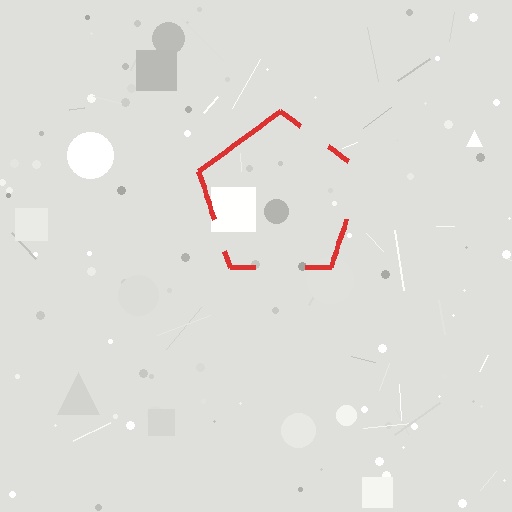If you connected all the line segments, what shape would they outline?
They would outline a pentagon.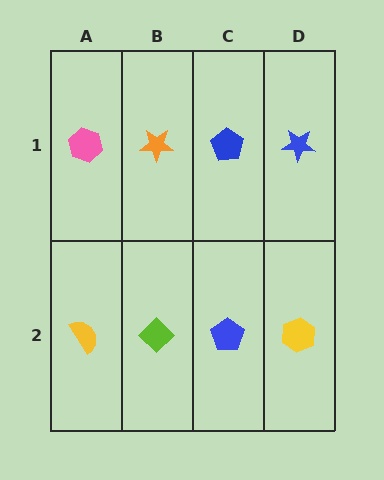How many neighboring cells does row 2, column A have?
2.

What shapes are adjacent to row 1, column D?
A yellow hexagon (row 2, column D), a blue pentagon (row 1, column C).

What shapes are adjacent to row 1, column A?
A yellow semicircle (row 2, column A), an orange star (row 1, column B).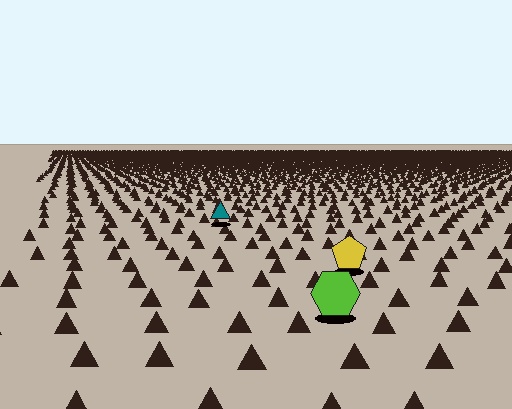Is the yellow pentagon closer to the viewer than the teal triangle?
Yes. The yellow pentagon is closer — you can tell from the texture gradient: the ground texture is coarser near it.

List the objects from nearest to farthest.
From nearest to farthest: the lime hexagon, the yellow pentagon, the teal triangle.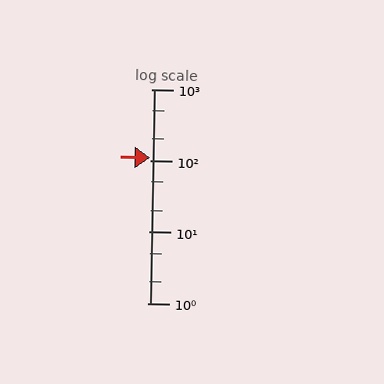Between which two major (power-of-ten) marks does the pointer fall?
The pointer is between 100 and 1000.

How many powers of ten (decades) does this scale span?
The scale spans 3 decades, from 1 to 1000.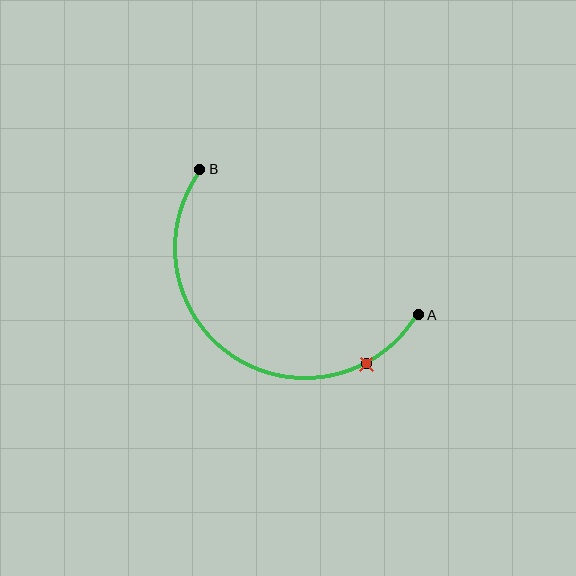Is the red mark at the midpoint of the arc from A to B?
No. The red mark lies on the arc but is closer to endpoint A. The arc midpoint would be at the point on the curve equidistant along the arc from both A and B.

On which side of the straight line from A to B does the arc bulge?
The arc bulges below the straight line connecting A and B.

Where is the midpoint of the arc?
The arc midpoint is the point on the curve farthest from the straight line joining A and B. It sits below that line.